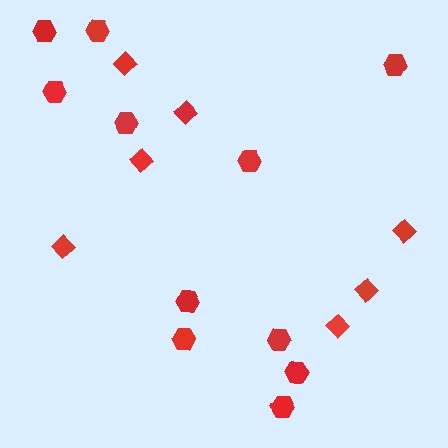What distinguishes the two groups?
There are 2 groups: one group of diamonds (7) and one group of hexagons (11).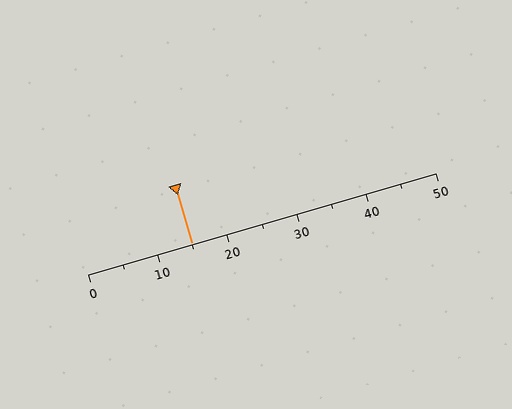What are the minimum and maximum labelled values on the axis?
The axis runs from 0 to 50.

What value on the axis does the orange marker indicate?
The marker indicates approximately 15.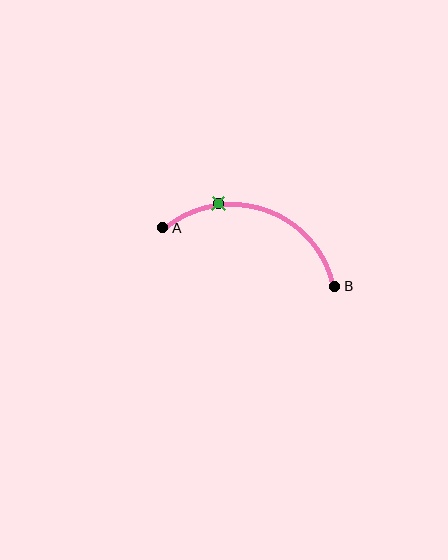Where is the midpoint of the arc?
The arc midpoint is the point on the curve farthest from the straight line joining A and B. It sits above that line.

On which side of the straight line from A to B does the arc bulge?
The arc bulges above the straight line connecting A and B.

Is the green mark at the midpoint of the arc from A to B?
No. The green mark lies on the arc but is closer to endpoint A. The arc midpoint would be at the point on the curve equidistant along the arc from both A and B.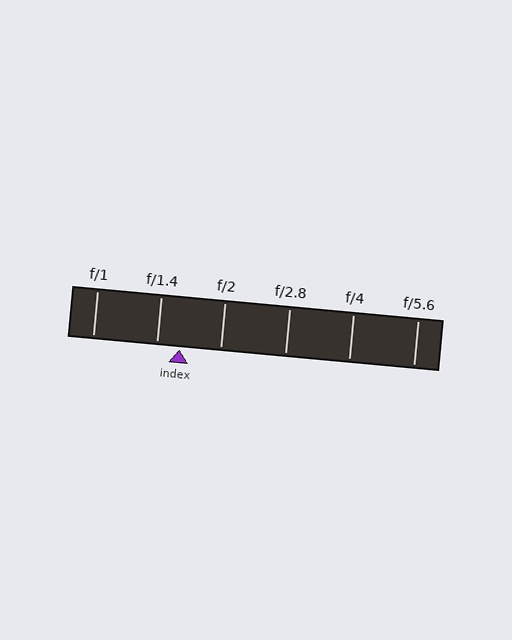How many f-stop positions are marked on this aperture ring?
There are 6 f-stop positions marked.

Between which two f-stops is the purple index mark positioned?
The index mark is between f/1.4 and f/2.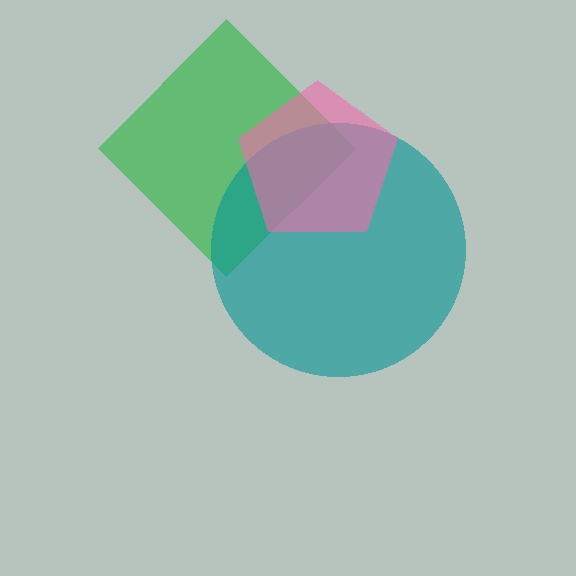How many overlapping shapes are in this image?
There are 3 overlapping shapes in the image.